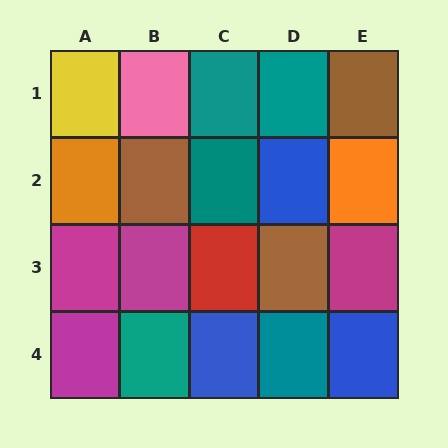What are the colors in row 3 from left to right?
Magenta, magenta, red, brown, magenta.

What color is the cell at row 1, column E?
Brown.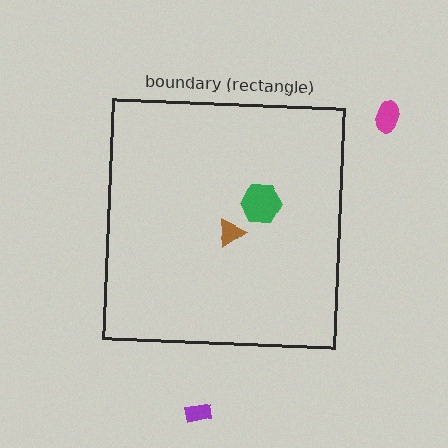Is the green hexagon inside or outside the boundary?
Inside.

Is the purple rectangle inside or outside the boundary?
Outside.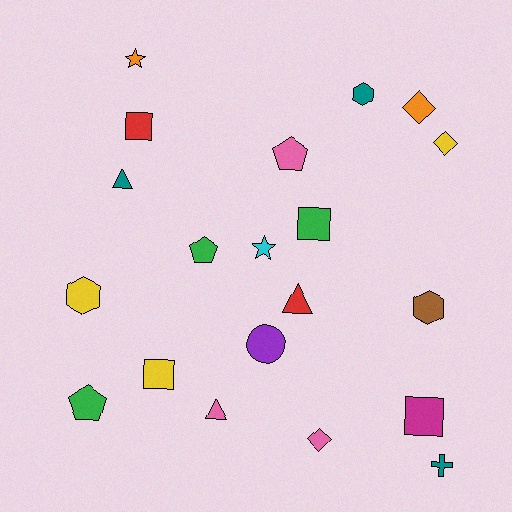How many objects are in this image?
There are 20 objects.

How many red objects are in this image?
There are 2 red objects.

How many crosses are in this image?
There is 1 cross.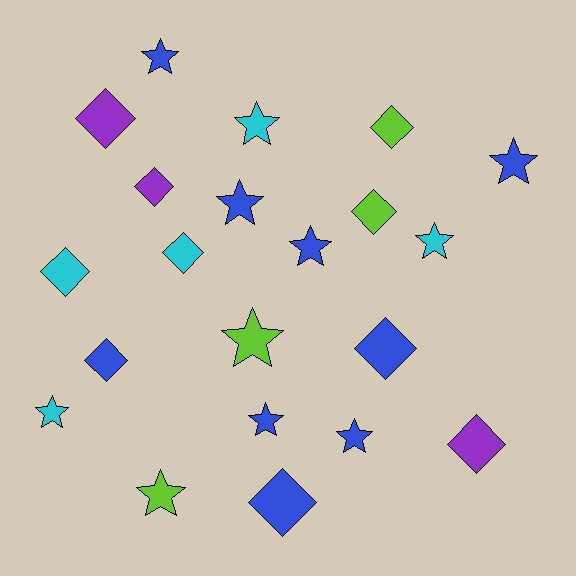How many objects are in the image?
There are 21 objects.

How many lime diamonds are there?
There are 2 lime diamonds.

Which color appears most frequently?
Blue, with 9 objects.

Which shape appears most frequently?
Star, with 11 objects.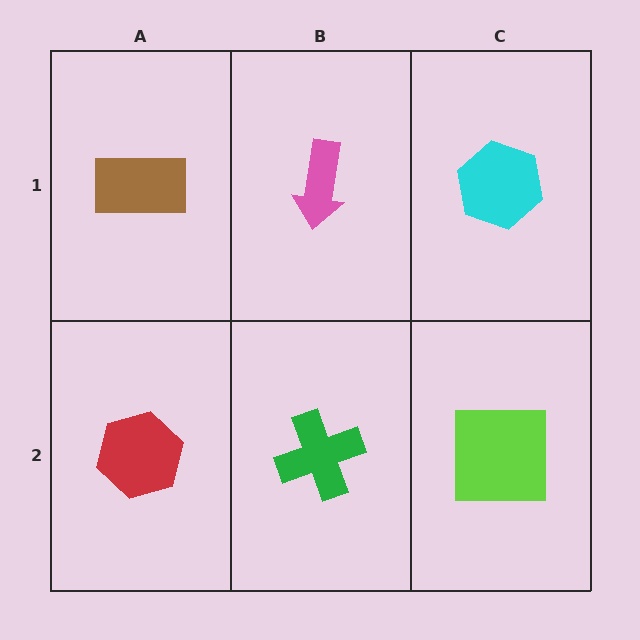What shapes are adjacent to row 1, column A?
A red hexagon (row 2, column A), a pink arrow (row 1, column B).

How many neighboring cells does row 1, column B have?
3.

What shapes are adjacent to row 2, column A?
A brown rectangle (row 1, column A), a green cross (row 2, column B).